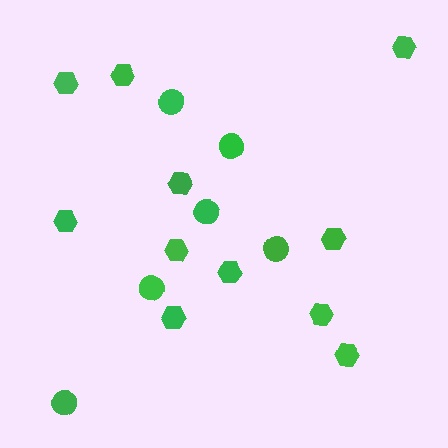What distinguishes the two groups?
There are 2 groups: one group of circles (6) and one group of hexagons (11).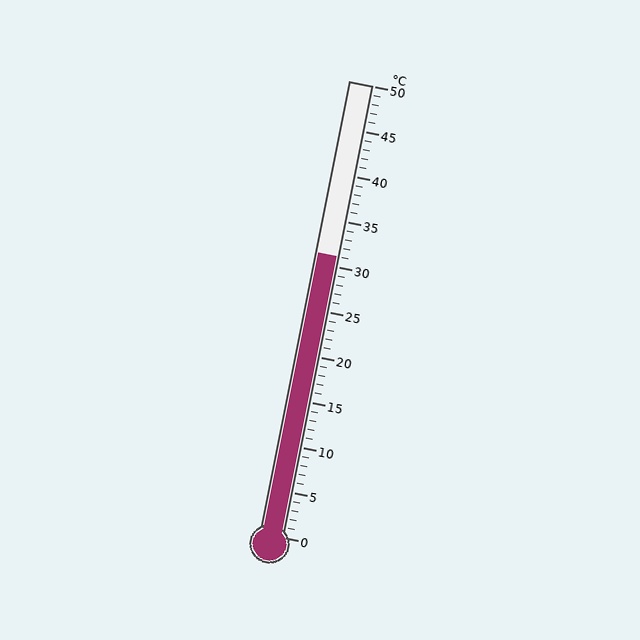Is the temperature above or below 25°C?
The temperature is above 25°C.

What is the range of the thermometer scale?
The thermometer scale ranges from 0°C to 50°C.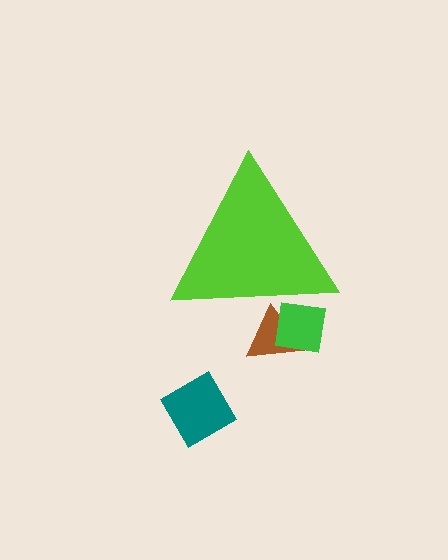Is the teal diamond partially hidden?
No, the teal diamond is fully visible.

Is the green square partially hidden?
Yes, the green square is partially hidden behind the lime triangle.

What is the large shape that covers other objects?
A lime triangle.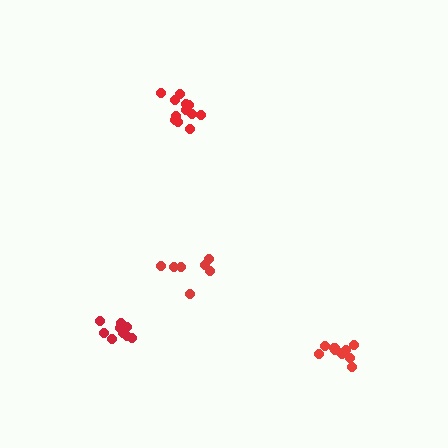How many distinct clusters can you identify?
There are 4 distinct clusters.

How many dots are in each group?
Group 1: 9 dots, Group 2: 9 dots, Group 3: 7 dots, Group 4: 12 dots (37 total).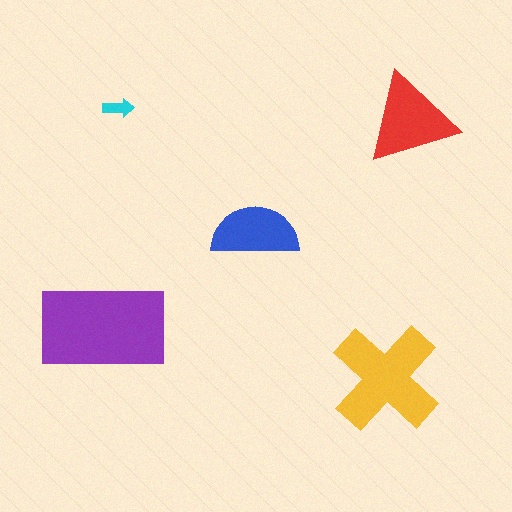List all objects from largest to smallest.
The purple rectangle, the yellow cross, the red triangle, the blue semicircle, the cyan arrow.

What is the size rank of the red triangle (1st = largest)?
3rd.